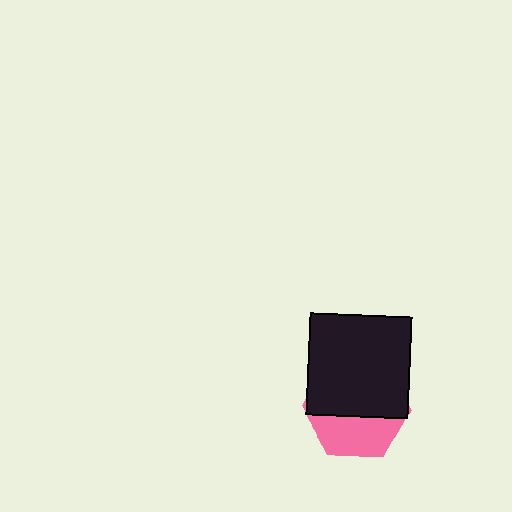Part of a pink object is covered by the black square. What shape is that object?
It is a hexagon.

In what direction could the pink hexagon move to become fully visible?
The pink hexagon could move down. That would shift it out from behind the black square entirely.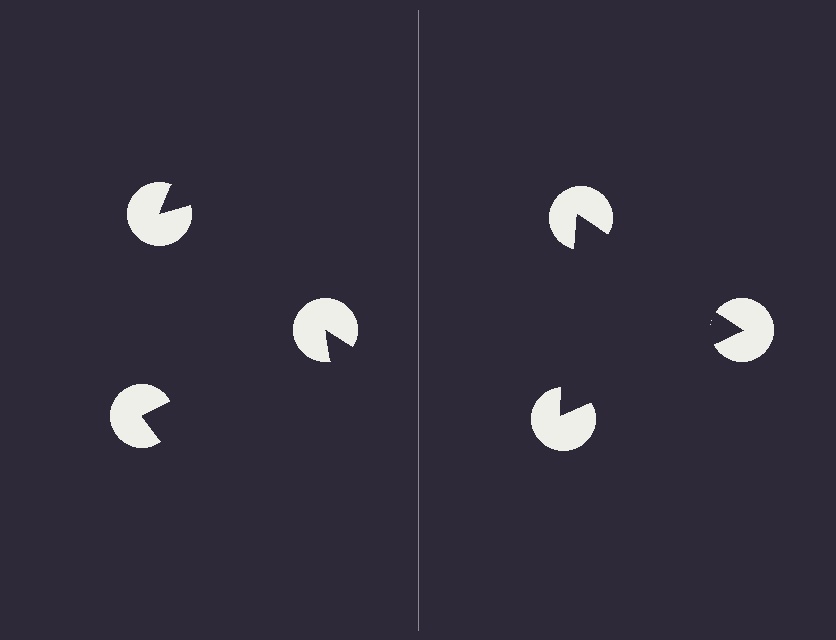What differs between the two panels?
The pac-man discs are positioned identically on both sides; only the wedge orientations differ. On the right they align to a triangle; on the left they are misaligned.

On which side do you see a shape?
An illusory triangle appears on the right side. On the left side the wedge cuts are rotated, so no coherent shape forms.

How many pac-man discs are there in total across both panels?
6 — 3 on each side.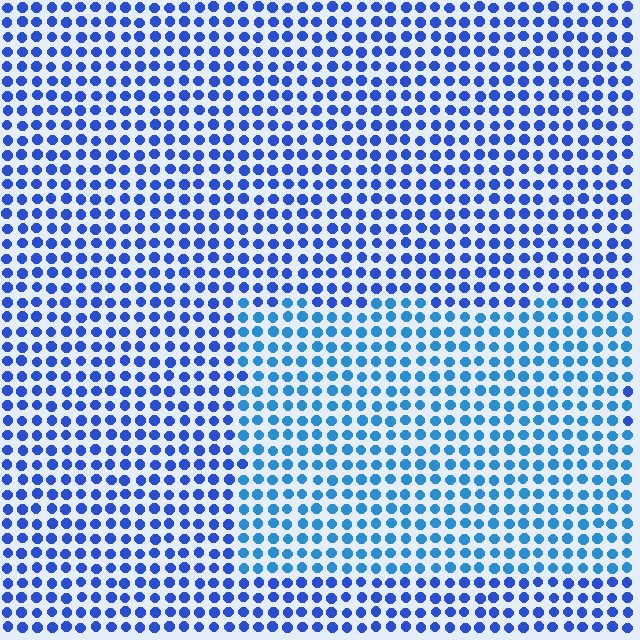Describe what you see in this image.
The image is filled with small blue elements in a uniform arrangement. A rectangle-shaped region is visible where the elements are tinted to a slightly different hue, forming a subtle color boundary.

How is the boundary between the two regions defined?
The boundary is defined purely by a slight shift in hue (about 24 degrees). Spacing, size, and orientation are identical on both sides.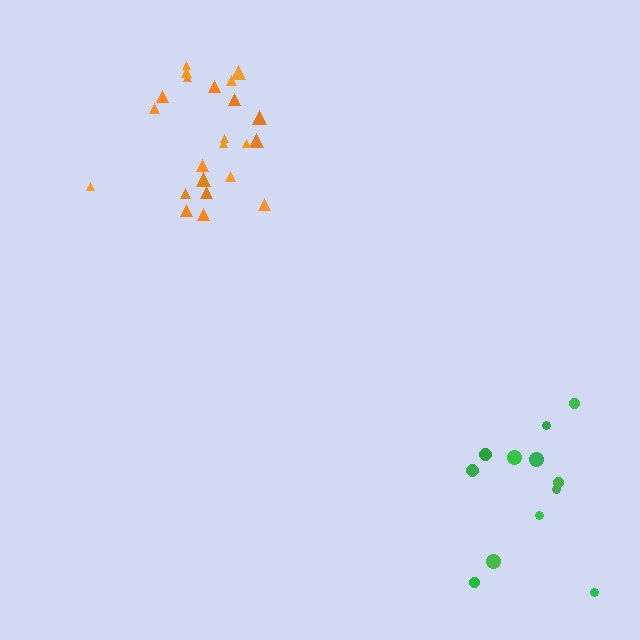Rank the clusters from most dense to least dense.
orange, green.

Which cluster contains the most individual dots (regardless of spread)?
Orange (23).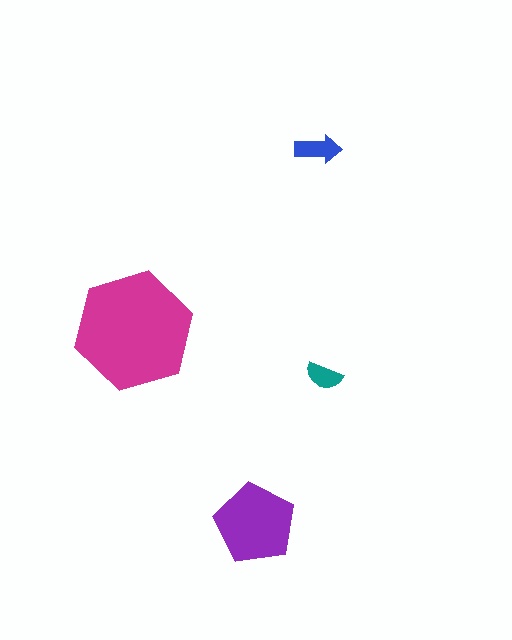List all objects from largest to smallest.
The magenta hexagon, the purple pentagon, the blue arrow, the teal semicircle.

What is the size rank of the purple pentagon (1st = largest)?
2nd.